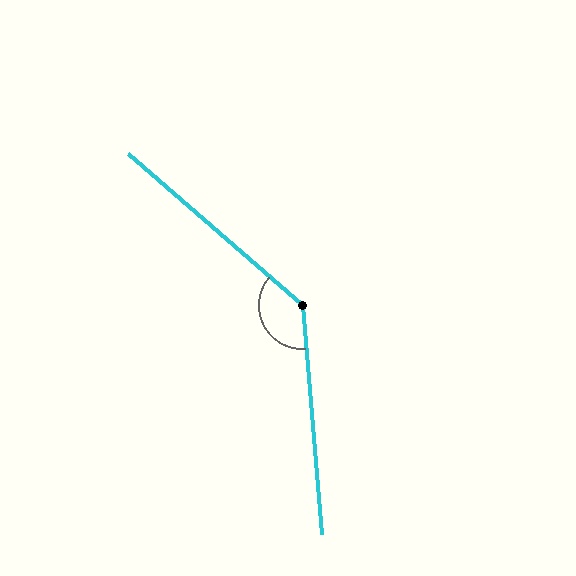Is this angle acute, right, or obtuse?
It is obtuse.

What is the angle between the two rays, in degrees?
Approximately 136 degrees.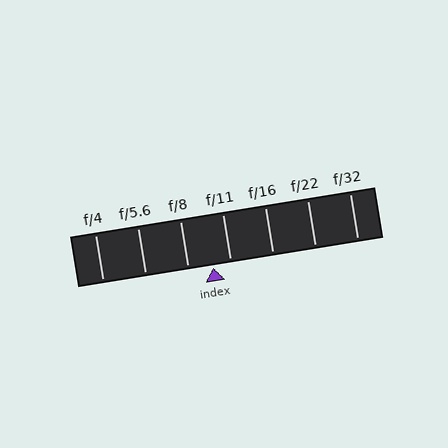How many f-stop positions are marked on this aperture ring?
There are 7 f-stop positions marked.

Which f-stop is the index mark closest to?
The index mark is closest to f/11.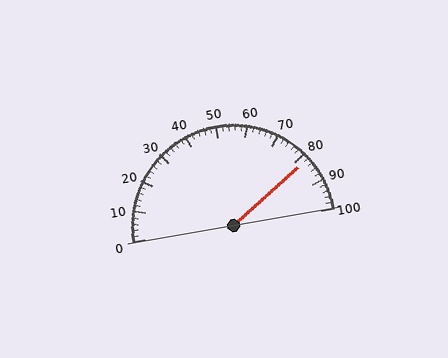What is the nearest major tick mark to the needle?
The nearest major tick mark is 80.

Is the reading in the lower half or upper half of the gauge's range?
The reading is in the upper half of the range (0 to 100).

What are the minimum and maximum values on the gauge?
The gauge ranges from 0 to 100.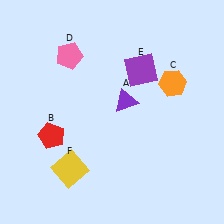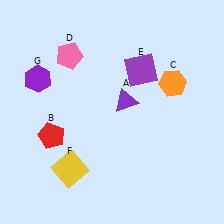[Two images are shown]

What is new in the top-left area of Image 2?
A purple hexagon (G) was added in the top-left area of Image 2.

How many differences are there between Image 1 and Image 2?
There is 1 difference between the two images.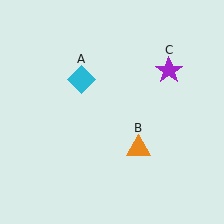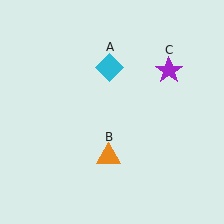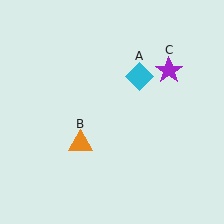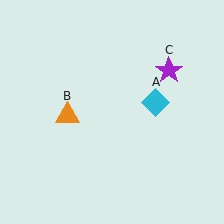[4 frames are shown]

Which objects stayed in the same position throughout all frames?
Purple star (object C) remained stationary.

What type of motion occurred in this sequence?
The cyan diamond (object A), orange triangle (object B) rotated clockwise around the center of the scene.